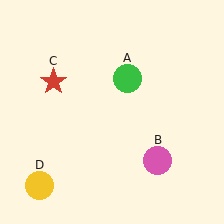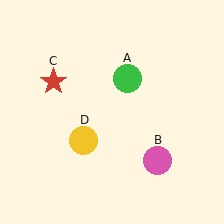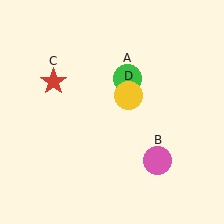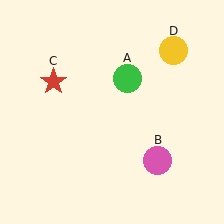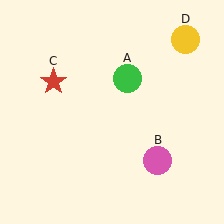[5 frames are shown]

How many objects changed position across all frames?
1 object changed position: yellow circle (object D).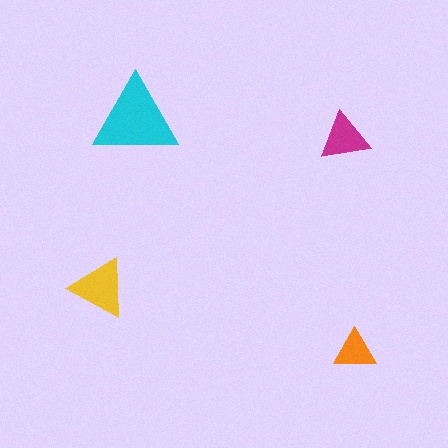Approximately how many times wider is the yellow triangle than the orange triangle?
About 1.5 times wider.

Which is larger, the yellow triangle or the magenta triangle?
The yellow one.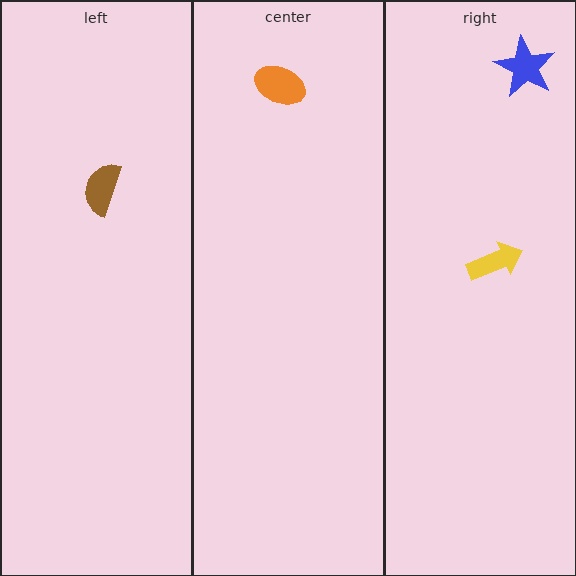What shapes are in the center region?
The orange ellipse.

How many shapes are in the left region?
1.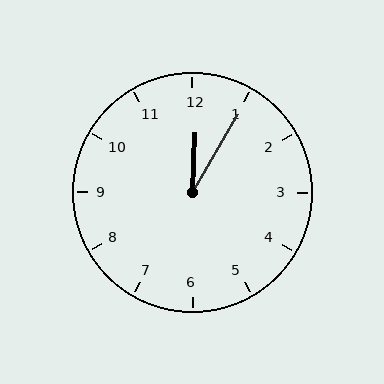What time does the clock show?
12:05.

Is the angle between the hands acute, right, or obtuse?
It is acute.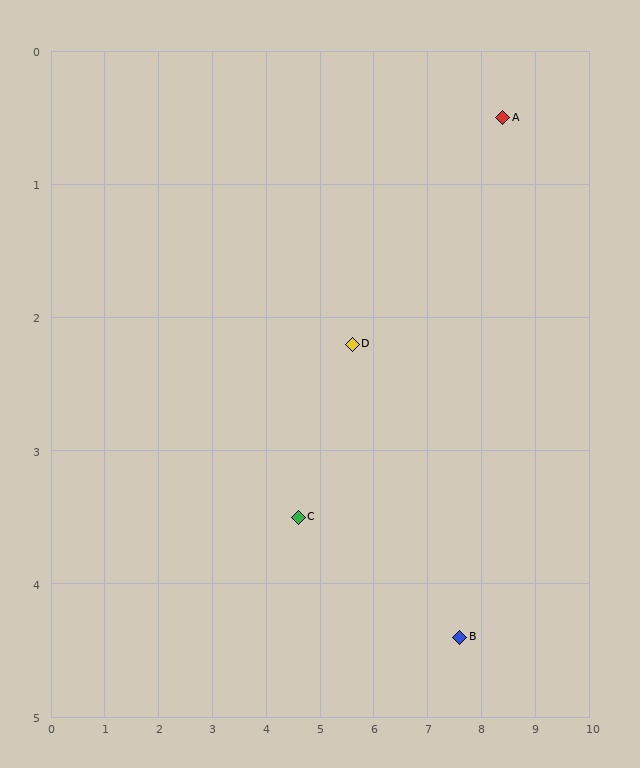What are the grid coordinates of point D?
Point D is at approximately (5.6, 2.2).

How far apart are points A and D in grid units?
Points A and D are about 3.3 grid units apart.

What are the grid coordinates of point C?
Point C is at approximately (4.6, 3.5).